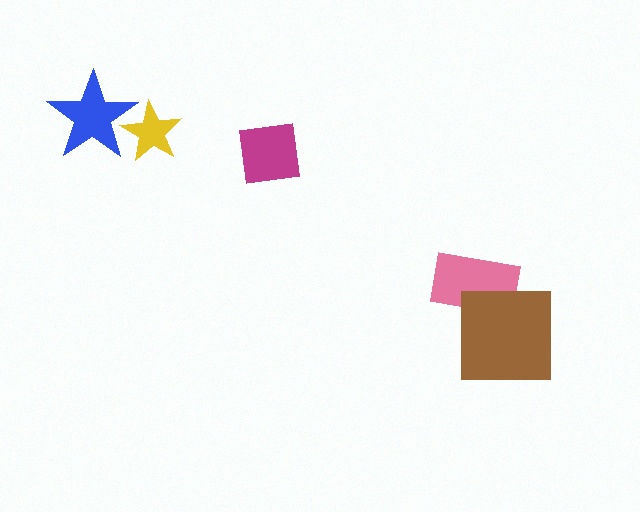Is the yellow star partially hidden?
Yes, it is partially covered by another shape.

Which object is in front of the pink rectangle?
The brown square is in front of the pink rectangle.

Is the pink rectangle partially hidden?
Yes, it is partially covered by another shape.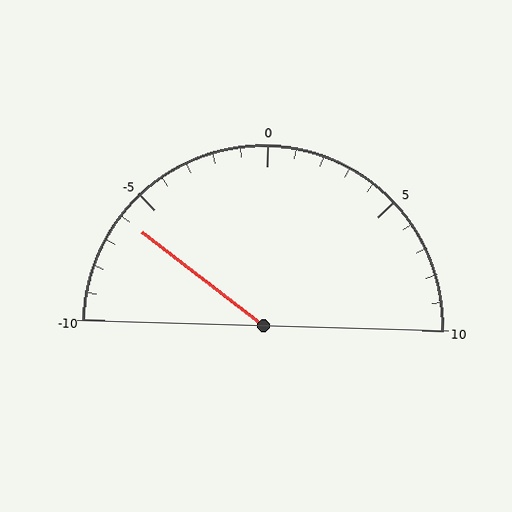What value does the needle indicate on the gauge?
The needle indicates approximately -6.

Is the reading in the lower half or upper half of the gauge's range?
The reading is in the lower half of the range (-10 to 10).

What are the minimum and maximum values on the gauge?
The gauge ranges from -10 to 10.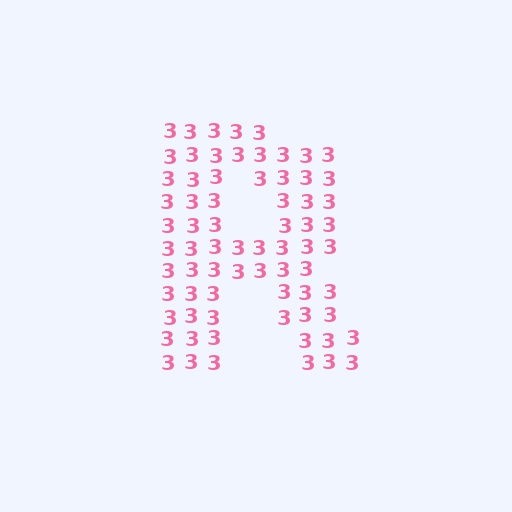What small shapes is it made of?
It is made of small digit 3's.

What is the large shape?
The large shape is the letter R.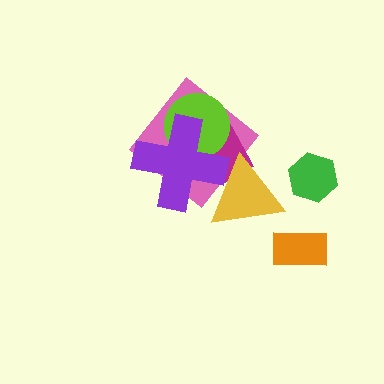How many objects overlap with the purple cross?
4 objects overlap with the purple cross.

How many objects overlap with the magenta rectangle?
4 objects overlap with the magenta rectangle.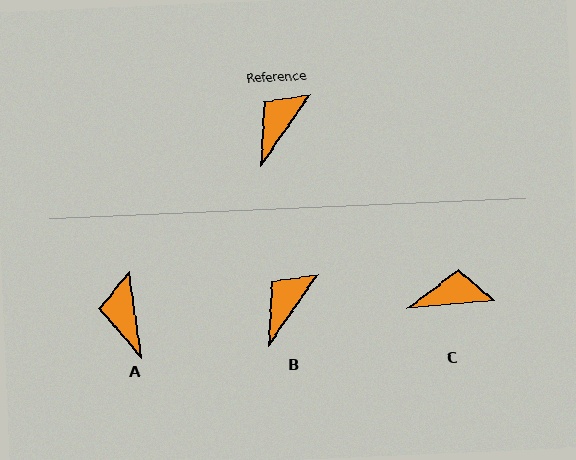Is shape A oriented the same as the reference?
No, it is off by about 43 degrees.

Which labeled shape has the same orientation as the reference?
B.